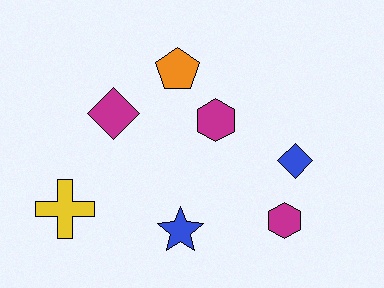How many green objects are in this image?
There are no green objects.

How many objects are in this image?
There are 7 objects.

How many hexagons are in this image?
There are 2 hexagons.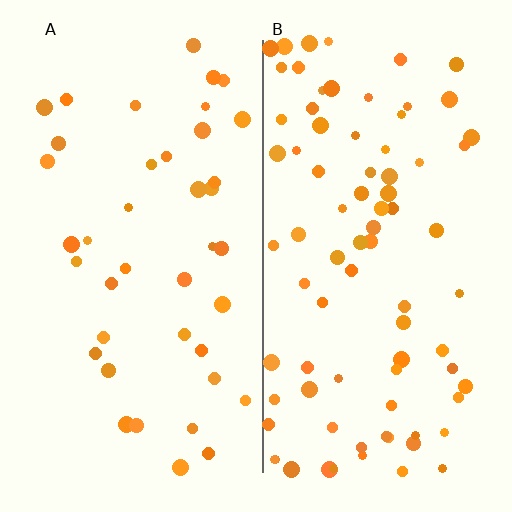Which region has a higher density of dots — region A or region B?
B (the right).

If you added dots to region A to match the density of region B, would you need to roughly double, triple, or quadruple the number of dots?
Approximately double.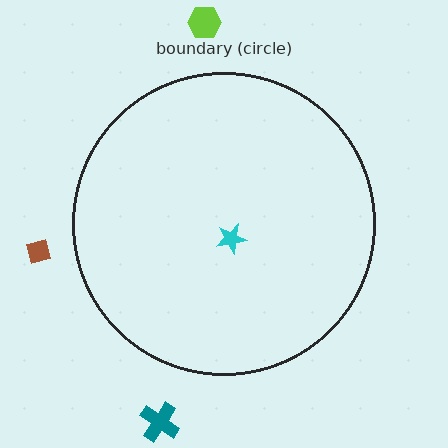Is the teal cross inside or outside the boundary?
Outside.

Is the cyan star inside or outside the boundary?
Inside.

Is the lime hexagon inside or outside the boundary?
Outside.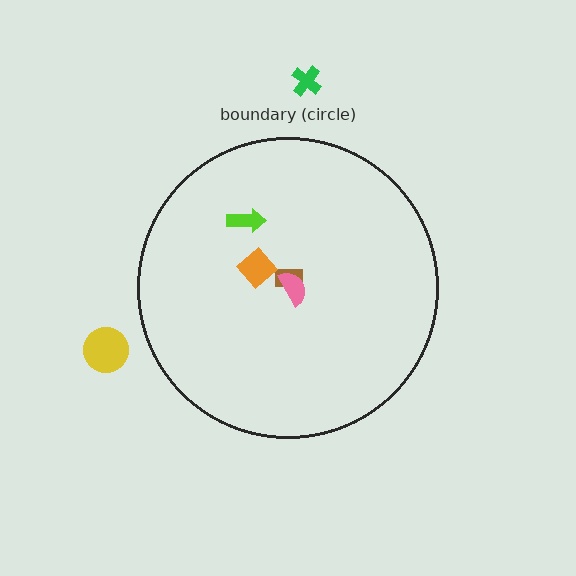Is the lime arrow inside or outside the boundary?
Inside.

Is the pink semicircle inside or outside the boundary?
Inside.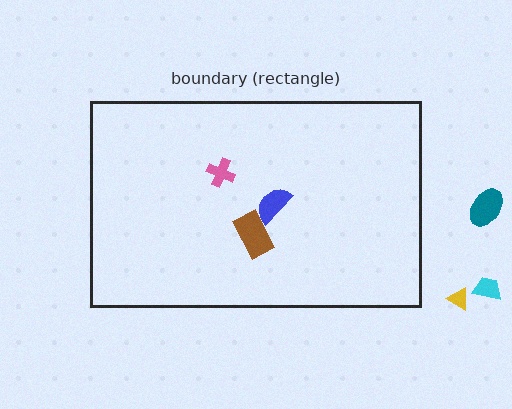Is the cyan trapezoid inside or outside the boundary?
Outside.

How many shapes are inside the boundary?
3 inside, 3 outside.